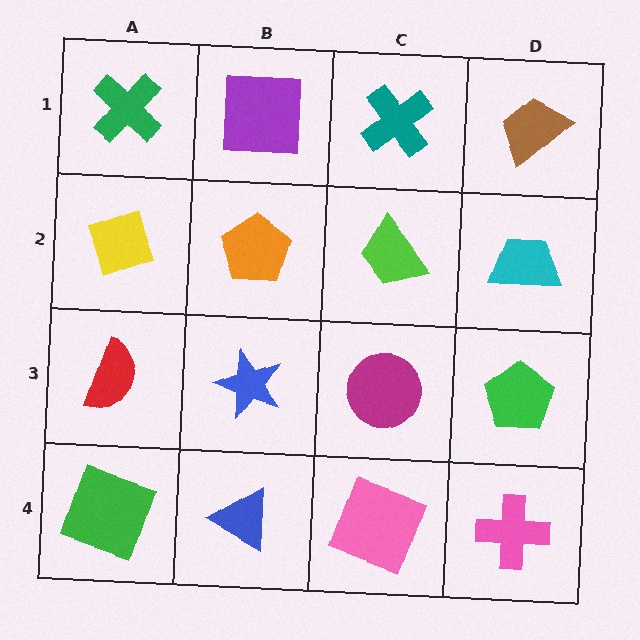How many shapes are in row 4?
4 shapes.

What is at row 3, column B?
A blue star.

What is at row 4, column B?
A blue triangle.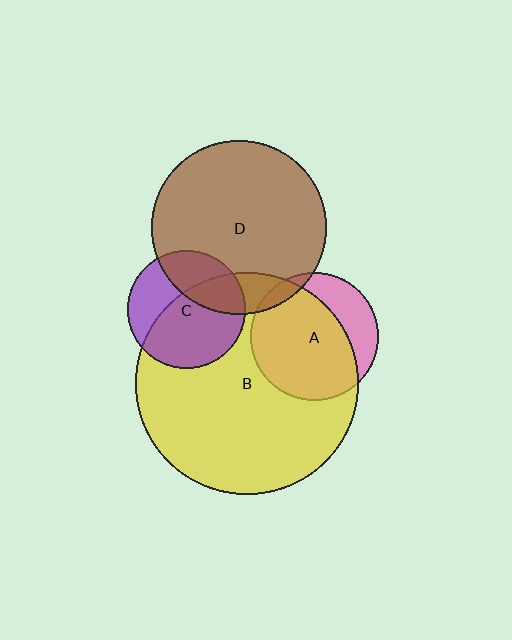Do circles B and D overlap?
Yes.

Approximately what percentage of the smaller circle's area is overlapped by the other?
Approximately 15%.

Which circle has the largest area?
Circle B (yellow).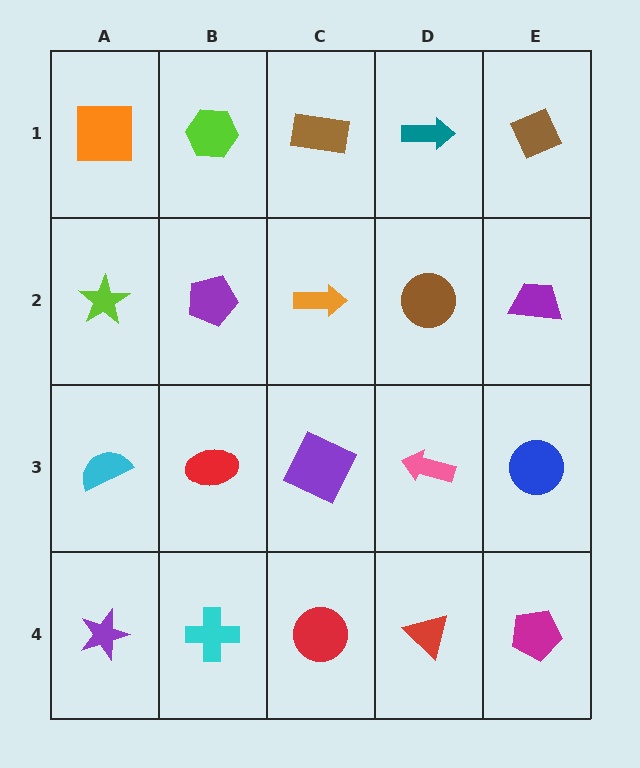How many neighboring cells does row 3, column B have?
4.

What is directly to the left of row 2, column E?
A brown circle.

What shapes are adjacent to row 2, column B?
A lime hexagon (row 1, column B), a red ellipse (row 3, column B), a lime star (row 2, column A), an orange arrow (row 2, column C).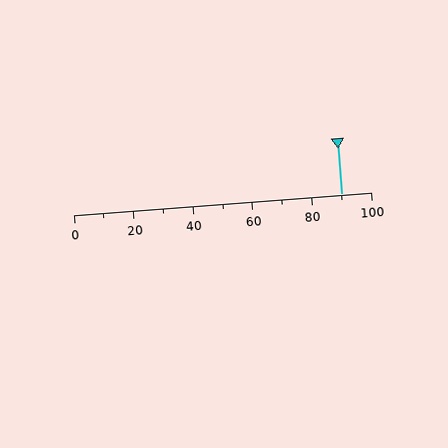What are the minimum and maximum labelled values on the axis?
The axis runs from 0 to 100.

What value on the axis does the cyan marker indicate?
The marker indicates approximately 90.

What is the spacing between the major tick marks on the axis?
The major ticks are spaced 20 apart.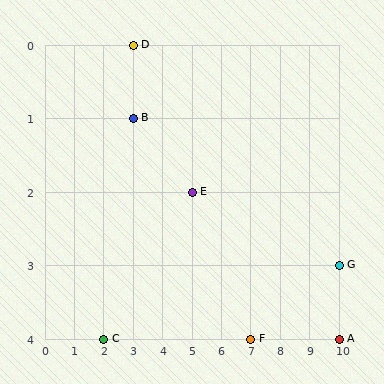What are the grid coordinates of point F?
Point F is at grid coordinates (7, 4).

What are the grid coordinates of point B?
Point B is at grid coordinates (3, 1).